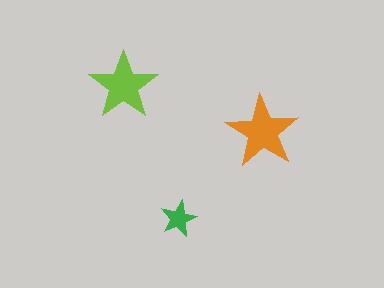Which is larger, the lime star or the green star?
The lime one.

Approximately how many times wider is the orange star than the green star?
About 2 times wider.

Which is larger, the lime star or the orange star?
The orange one.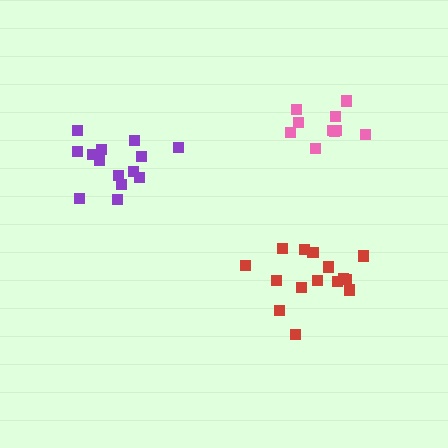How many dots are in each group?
Group 1: 10 dots, Group 2: 14 dots, Group 3: 15 dots (39 total).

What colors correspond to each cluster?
The clusters are colored: pink, purple, red.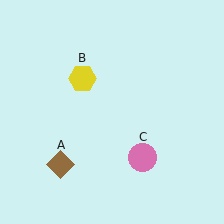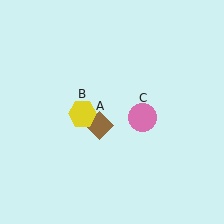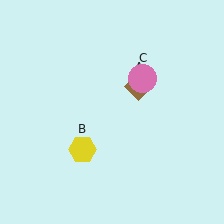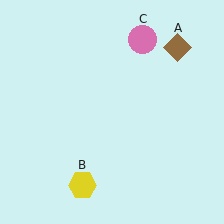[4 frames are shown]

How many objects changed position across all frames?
3 objects changed position: brown diamond (object A), yellow hexagon (object B), pink circle (object C).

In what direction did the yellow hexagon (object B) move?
The yellow hexagon (object B) moved down.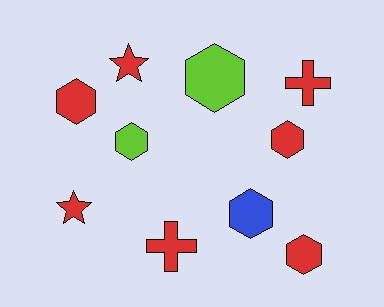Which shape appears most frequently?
Hexagon, with 6 objects.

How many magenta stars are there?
There are no magenta stars.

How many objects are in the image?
There are 10 objects.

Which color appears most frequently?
Red, with 7 objects.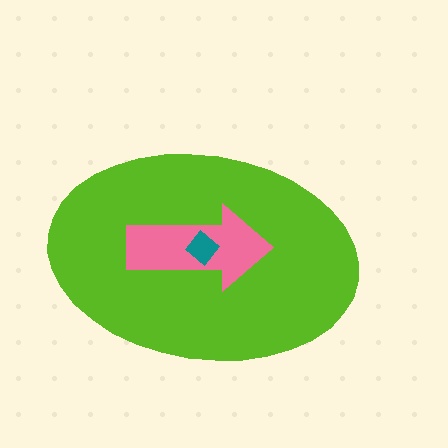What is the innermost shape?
The teal diamond.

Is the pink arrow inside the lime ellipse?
Yes.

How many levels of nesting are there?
3.